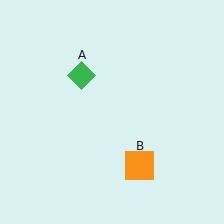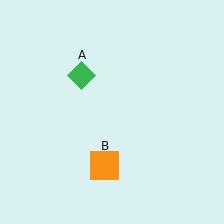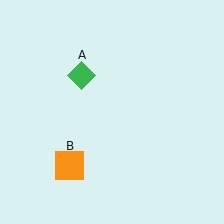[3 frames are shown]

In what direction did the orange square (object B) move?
The orange square (object B) moved left.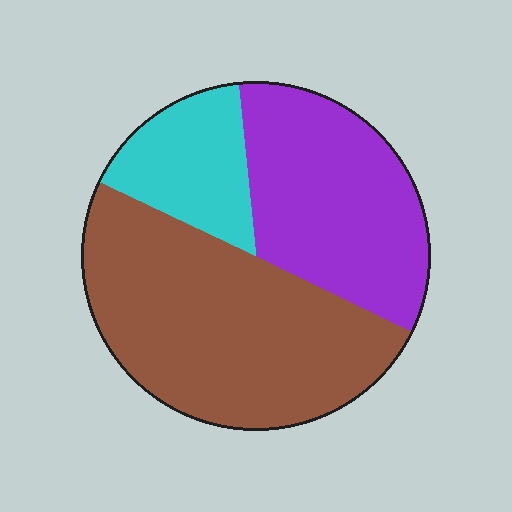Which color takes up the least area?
Cyan, at roughly 15%.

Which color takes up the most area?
Brown, at roughly 50%.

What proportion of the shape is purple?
Purple takes up between a third and a half of the shape.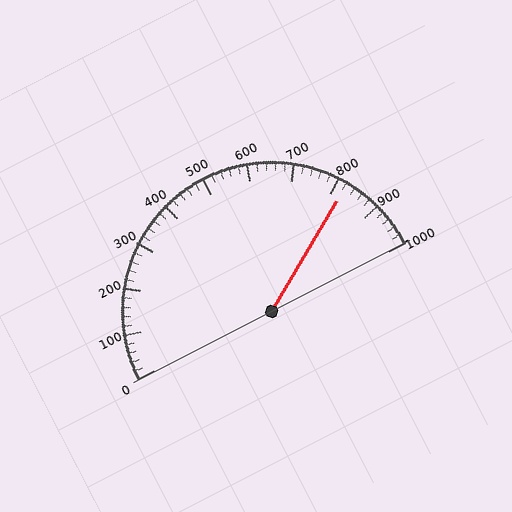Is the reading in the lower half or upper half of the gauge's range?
The reading is in the upper half of the range (0 to 1000).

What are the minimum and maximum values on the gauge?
The gauge ranges from 0 to 1000.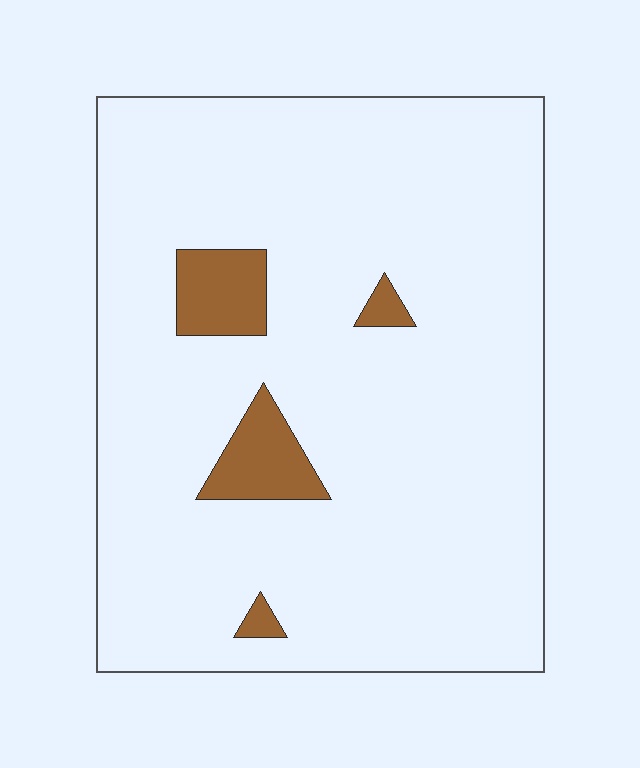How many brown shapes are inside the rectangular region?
4.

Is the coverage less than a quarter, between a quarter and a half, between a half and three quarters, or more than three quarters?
Less than a quarter.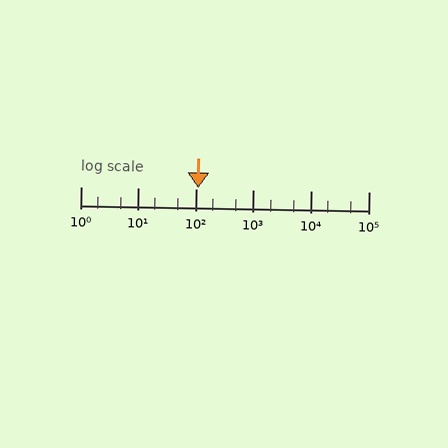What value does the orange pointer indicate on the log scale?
The pointer indicates approximately 110.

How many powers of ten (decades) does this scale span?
The scale spans 5 decades, from 1 to 100000.